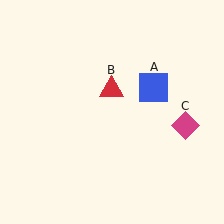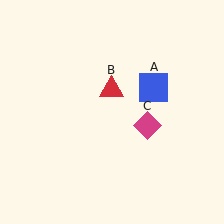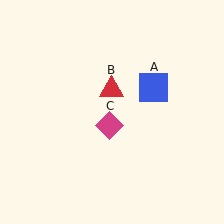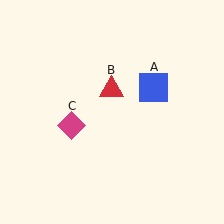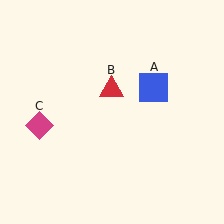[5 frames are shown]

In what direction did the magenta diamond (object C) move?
The magenta diamond (object C) moved left.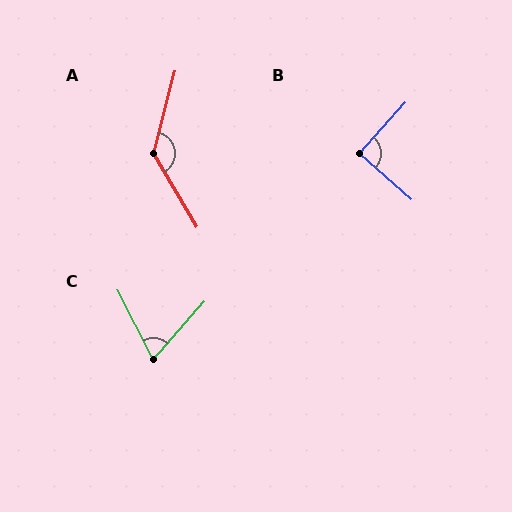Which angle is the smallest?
C, at approximately 69 degrees.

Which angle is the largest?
A, at approximately 135 degrees.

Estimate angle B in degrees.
Approximately 89 degrees.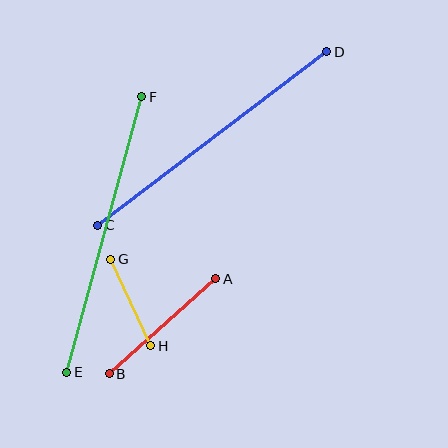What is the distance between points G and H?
The distance is approximately 95 pixels.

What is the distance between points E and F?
The distance is approximately 285 pixels.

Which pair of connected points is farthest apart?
Points C and D are farthest apart.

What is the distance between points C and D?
The distance is approximately 287 pixels.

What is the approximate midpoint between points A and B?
The midpoint is at approximately (162, 326) pixels.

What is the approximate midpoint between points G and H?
The midpoint is at approximately (131, 302) pixels.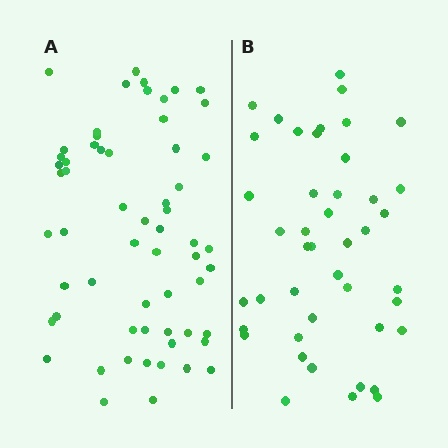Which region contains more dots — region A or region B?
Region A (the left region) has more dots.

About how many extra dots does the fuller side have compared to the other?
Region A has approximately 15 more dots than region B.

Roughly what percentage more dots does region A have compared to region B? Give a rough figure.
About 35% more.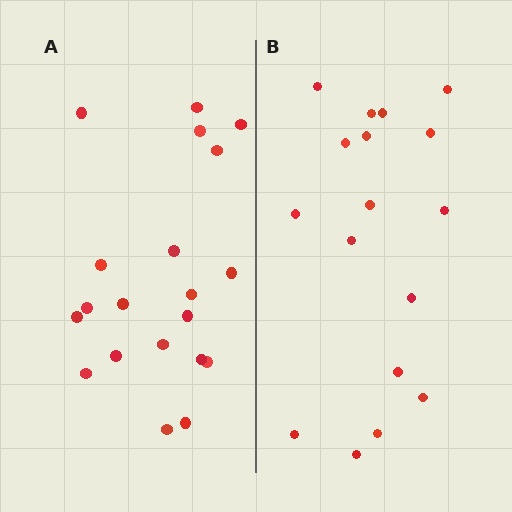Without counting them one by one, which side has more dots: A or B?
Region A (the left region) has more dots.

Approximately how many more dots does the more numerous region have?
Region A has just a few more — roughly 2 or 3 more dots than region B.